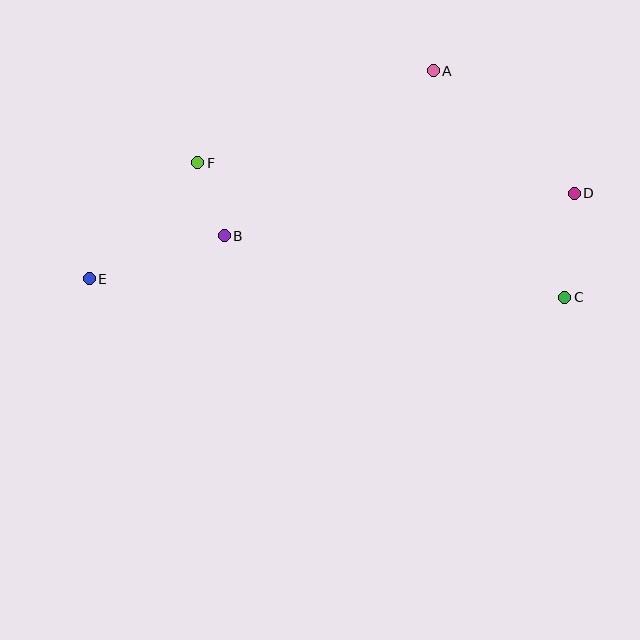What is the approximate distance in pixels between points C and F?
The distance between C and F is approximately 391 pixels.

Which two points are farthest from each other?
Points D and E are farthest from each other.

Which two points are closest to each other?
Points B and F are closest to each other.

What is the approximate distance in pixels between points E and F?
The distance between E and F is approximately 159 pixels.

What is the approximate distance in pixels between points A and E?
The distance between A and E is approximately 402 pixels.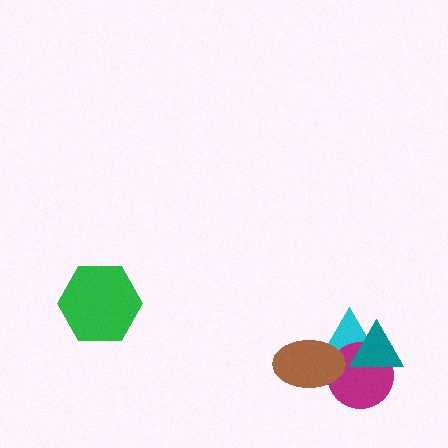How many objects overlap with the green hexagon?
0 objects overlap with the green hexagon.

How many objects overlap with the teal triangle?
2 objects overlap with the teal triangle.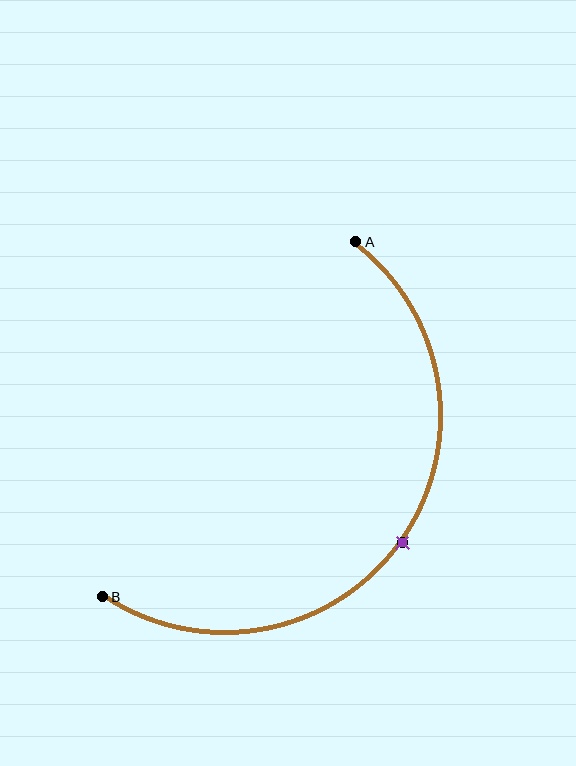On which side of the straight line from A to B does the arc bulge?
The arc bulges below and to the right of the straight line connecting A and B.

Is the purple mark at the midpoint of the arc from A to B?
Yes. The purple mark lies on the arc at equal arc-length from both A and B — it is the arc midpoint.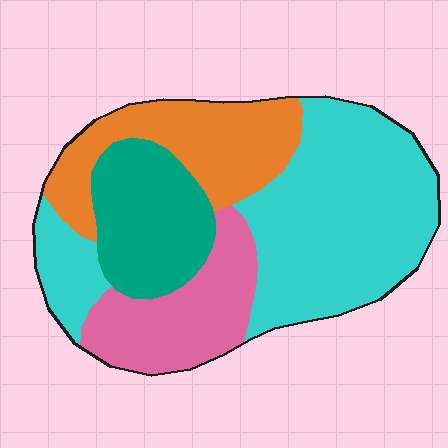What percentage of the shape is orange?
Orange covers roughly 20% of the shape.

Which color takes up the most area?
Cyan, at roughly 45%.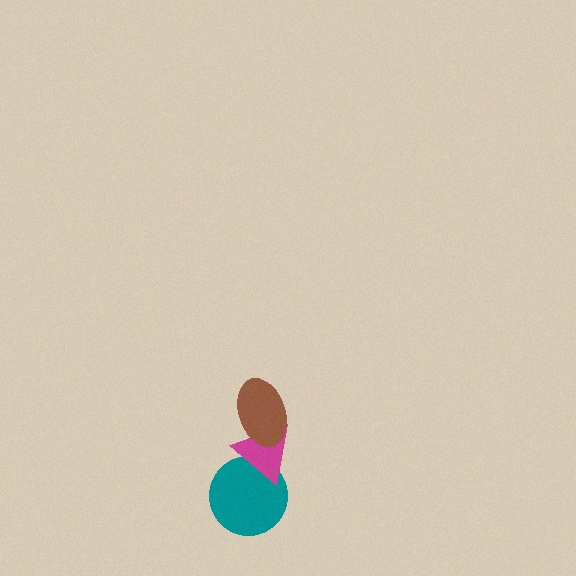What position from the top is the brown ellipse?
The brown ellipse is 1st from the top.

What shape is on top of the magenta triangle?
The brown ellipse is on top of the magenta triangle.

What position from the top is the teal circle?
The teal circle is 3rd from the top.